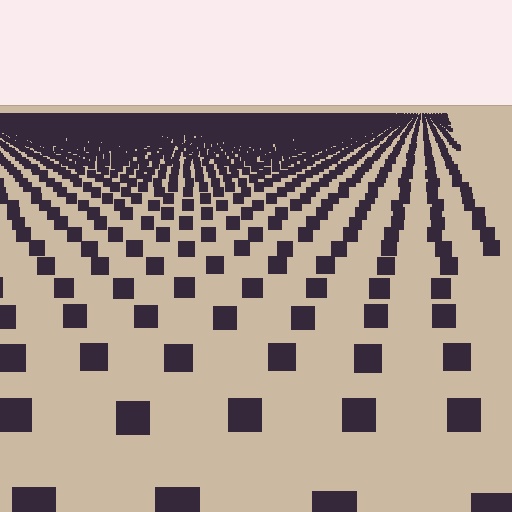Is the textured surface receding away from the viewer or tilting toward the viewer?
The surface is receding away from the viewer. Texture elements get smaller and denser toward the top.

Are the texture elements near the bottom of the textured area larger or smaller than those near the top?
Larger. Near the bottom, elements are closer to the viewer and appear at a bigger on-screen size.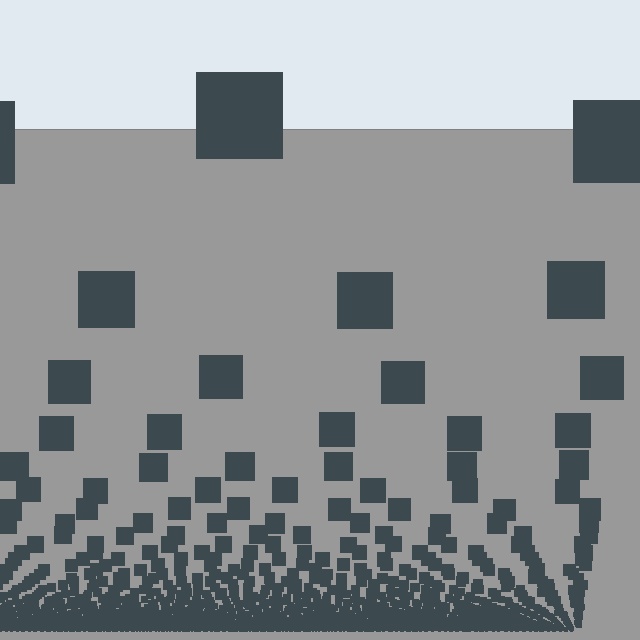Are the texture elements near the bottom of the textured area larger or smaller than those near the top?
Smaller. The gradient is inverted — elements near the bottom are smaller and denser.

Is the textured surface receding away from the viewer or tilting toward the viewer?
The surface appears to tilt toward the viewer. Texture elements get larger and sparser toward the top.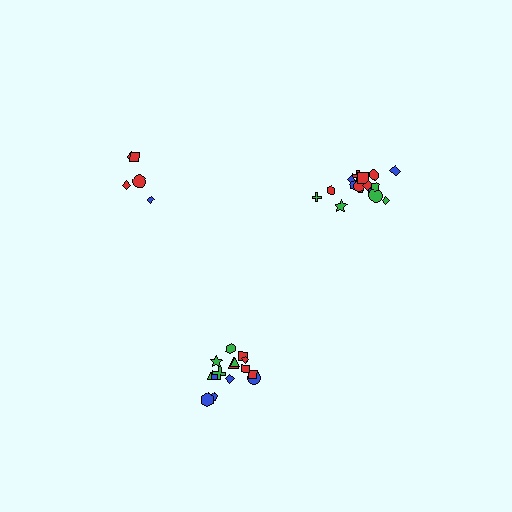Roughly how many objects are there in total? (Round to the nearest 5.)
Roughly 40 objects in total.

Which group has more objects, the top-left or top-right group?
The top-right group.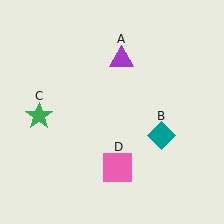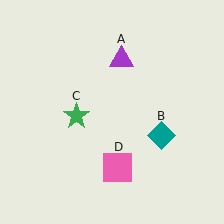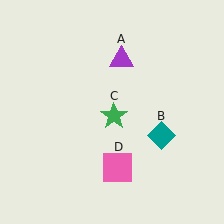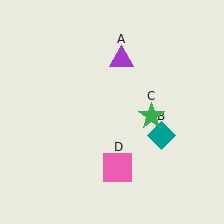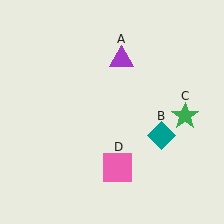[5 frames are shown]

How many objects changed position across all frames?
1 object changed position: green star (object C).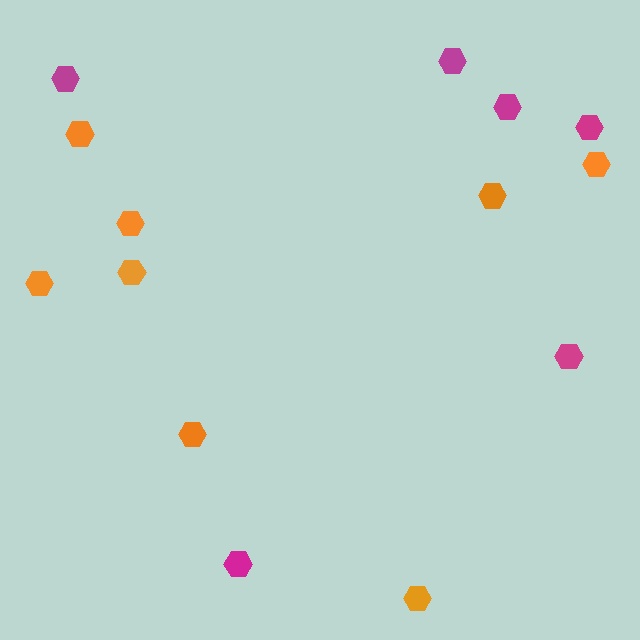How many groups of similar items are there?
There are 2 groups: one group of orange hexagons (8) and one group of magenta hexagons (6).